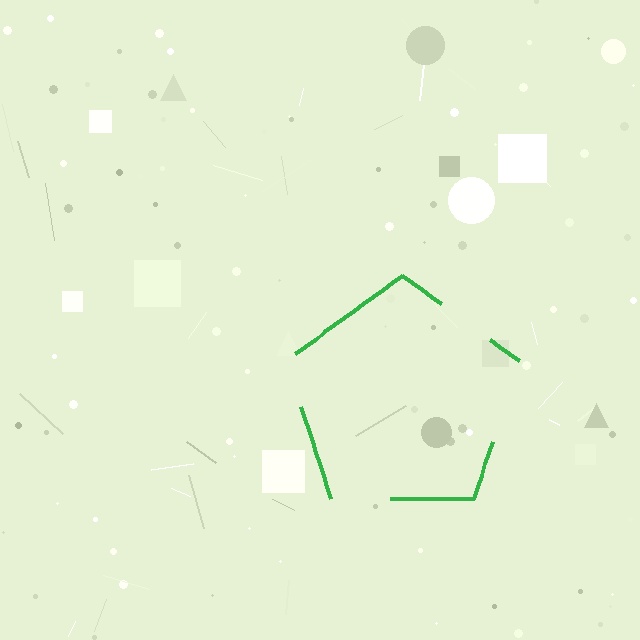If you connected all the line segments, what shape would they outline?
They would outline a pentagon.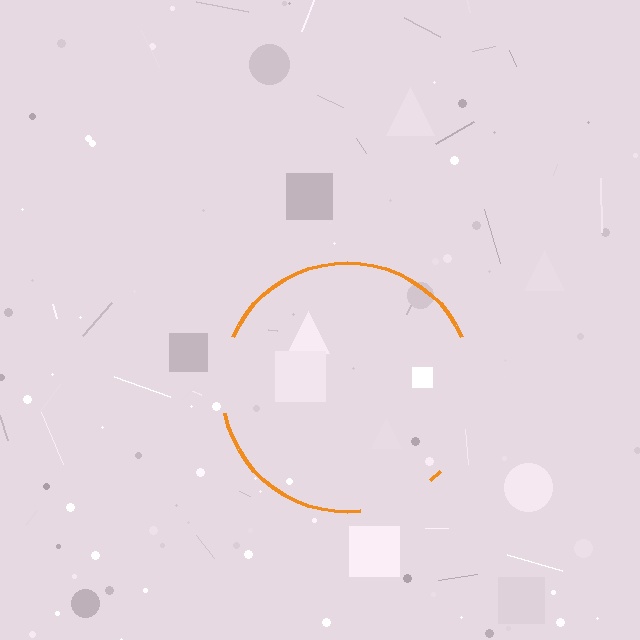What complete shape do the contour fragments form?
The contour fragments form a circle.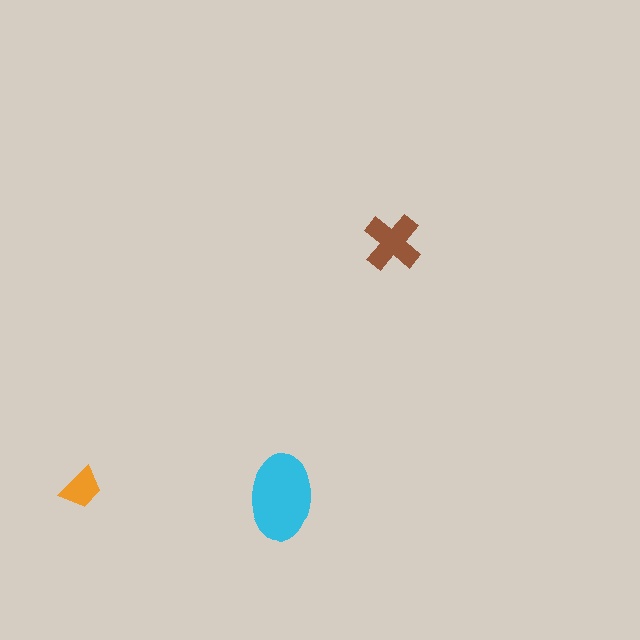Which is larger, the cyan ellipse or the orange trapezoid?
The cyan ellipse.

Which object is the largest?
The cyan ellipse.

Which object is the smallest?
The orange trapezoid.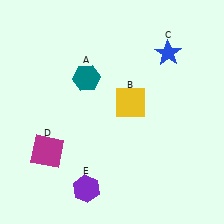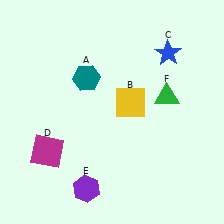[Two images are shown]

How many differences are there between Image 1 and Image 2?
There is 1 difference between the two images.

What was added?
A green triangle (F) was added in Image 2.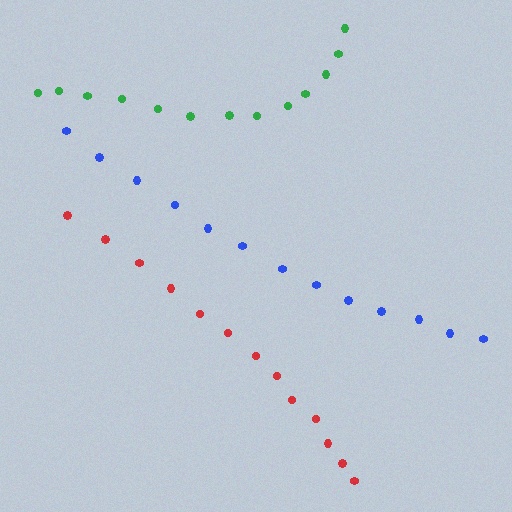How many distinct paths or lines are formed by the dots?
There are 3 distinct paths.